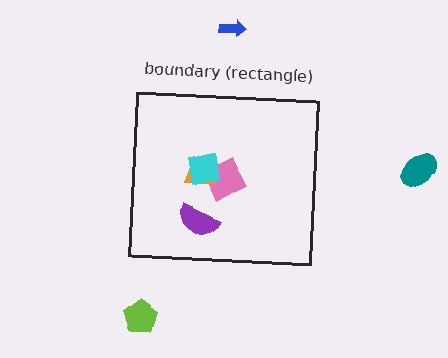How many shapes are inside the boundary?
4 inside, 3 outside.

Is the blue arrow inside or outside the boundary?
Outside.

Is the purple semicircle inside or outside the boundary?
Inside.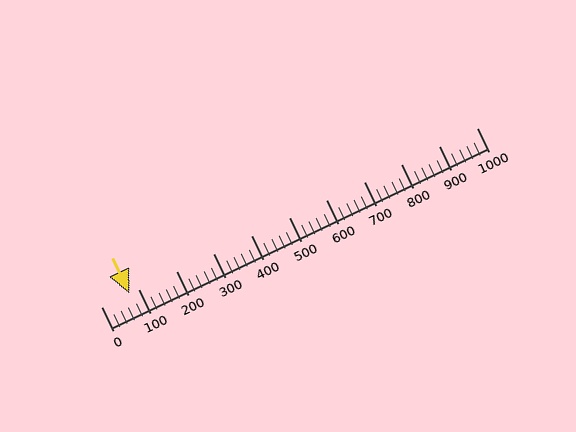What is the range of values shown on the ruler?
The ruler shows values from 0 to 1000.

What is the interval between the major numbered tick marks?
The major tick marks are spaced 100 units apart.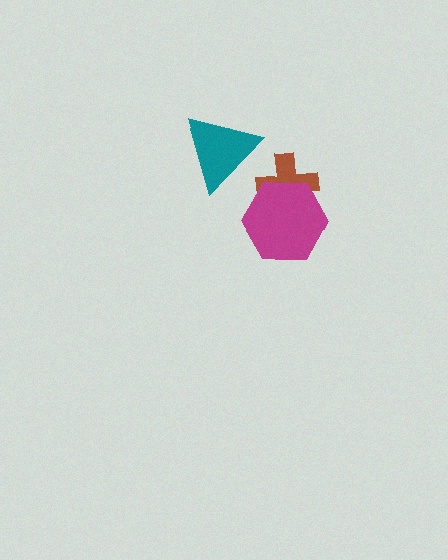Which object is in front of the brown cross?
The magenta hexagon is in front of the brown cross.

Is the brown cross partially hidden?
Yes, it is partially covered by another shape.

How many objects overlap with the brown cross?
1 object overlaps with the brown cross.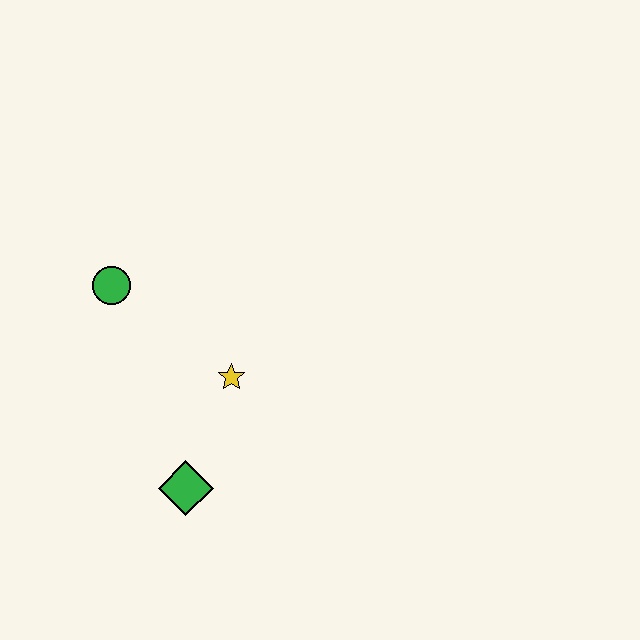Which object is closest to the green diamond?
The yellow star is closest to the green diamond.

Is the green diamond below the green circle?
Yes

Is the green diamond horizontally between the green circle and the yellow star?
Yes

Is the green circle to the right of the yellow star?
No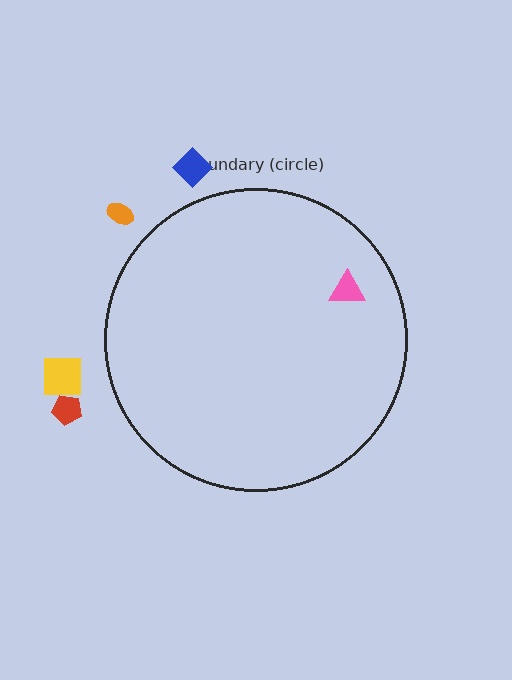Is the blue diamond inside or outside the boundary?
Outside.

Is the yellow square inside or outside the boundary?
Outside.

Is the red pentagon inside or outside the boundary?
Outside.